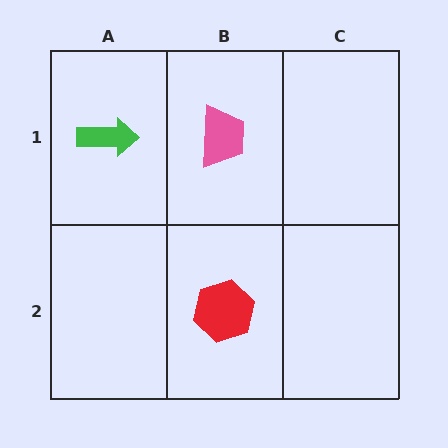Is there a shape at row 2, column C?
No, that cell is empty.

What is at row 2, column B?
A red hexagon.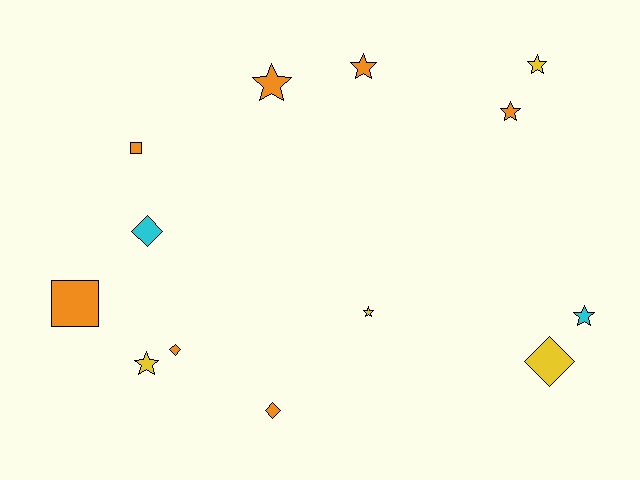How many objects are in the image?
There are 13 objects.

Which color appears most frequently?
Orange, with 7 objects.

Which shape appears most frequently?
Star, with 7 objects.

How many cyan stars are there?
There is 1 cyan star.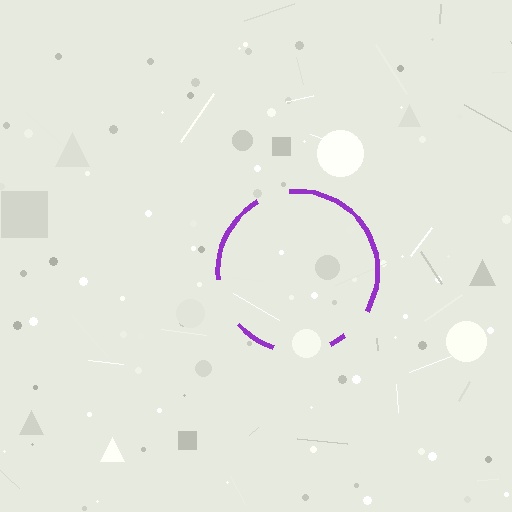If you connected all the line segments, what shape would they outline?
They would outline a circle.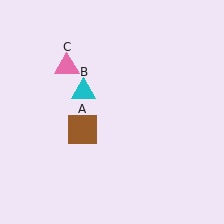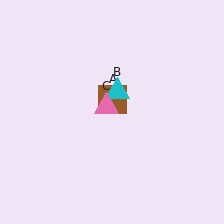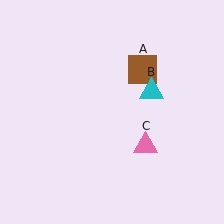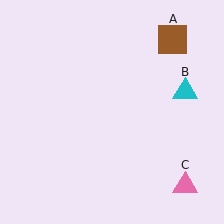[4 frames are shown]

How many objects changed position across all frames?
3 objects changed position: brown square (object A), cyan triangle (object B), pink triangle (object C).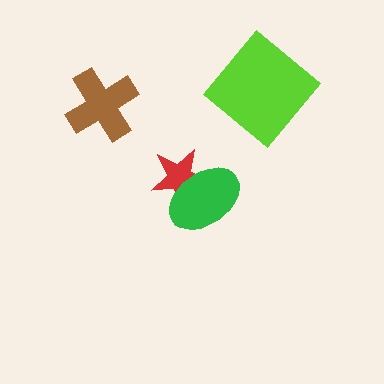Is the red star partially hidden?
Yes, it is partially covered by another shape.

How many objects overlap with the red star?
1 object overlaps with the red star.